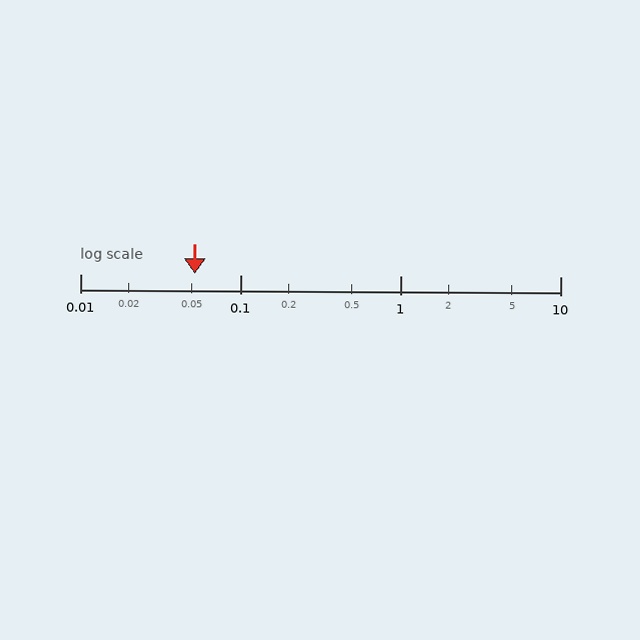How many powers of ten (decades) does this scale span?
The scale spans 3 decades, from 0.01 to 10.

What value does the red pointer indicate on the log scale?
The pointer indicates approximately 0.052.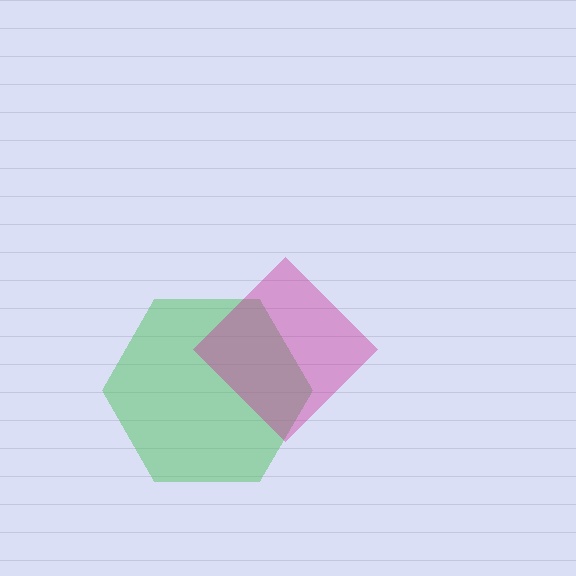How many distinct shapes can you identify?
There are 2 distinct shapes: a green hexagon, a magenta diamond.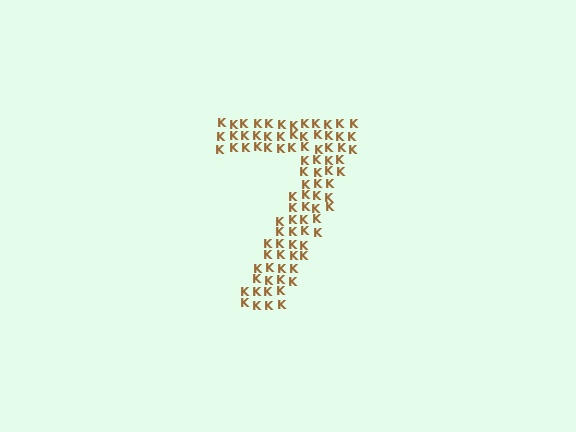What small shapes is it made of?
It is made of small letter K's.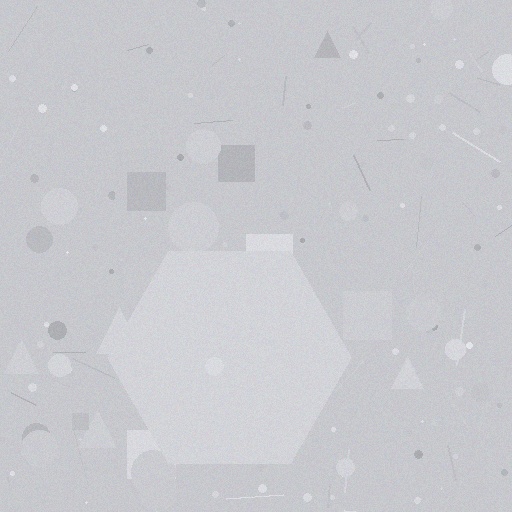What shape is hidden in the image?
A hexagon is hidden in the image.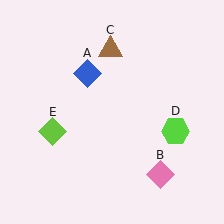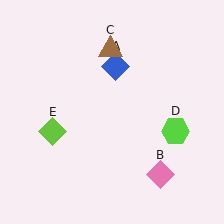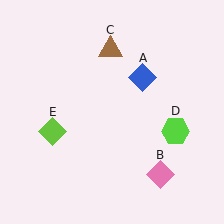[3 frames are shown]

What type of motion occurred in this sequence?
The blue diamond (object A) rotated clockwise around the center of the scene.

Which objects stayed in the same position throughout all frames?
Pink diamond (object B) and brown triangle (object C) and lime hexagon (object D) and lime diamond (object E) remained stationary.